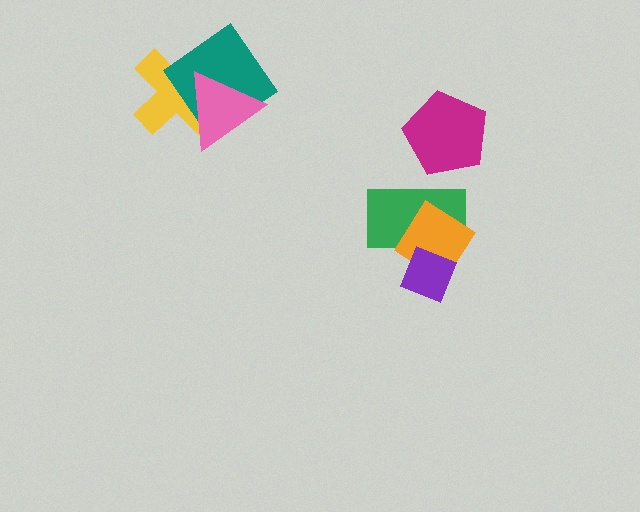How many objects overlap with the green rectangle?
2 objects overlap with the green rectangle.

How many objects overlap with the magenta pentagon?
0 objects overlap with the magenta pentagon.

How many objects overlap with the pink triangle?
2 objects overlap with the pink triangle.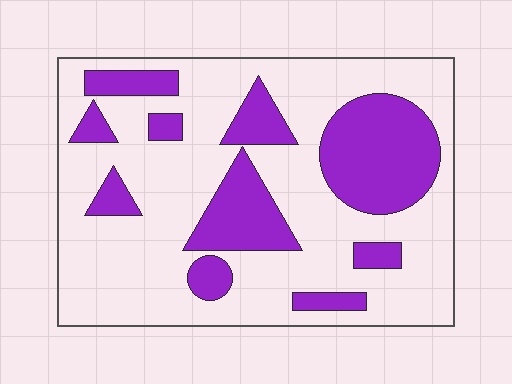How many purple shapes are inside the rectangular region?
10.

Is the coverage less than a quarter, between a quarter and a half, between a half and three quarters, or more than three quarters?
Between a quarter and a half.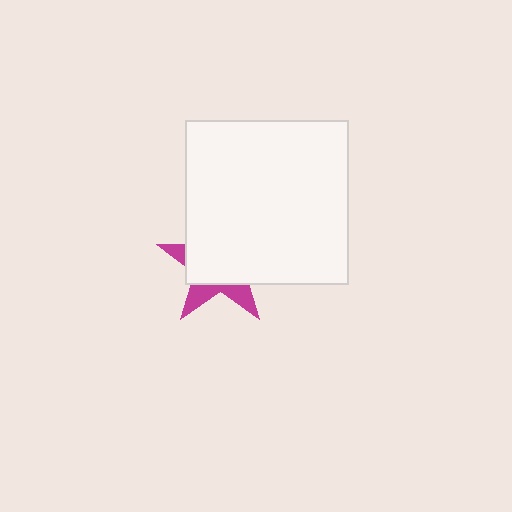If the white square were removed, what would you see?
You would see the complete magenta star.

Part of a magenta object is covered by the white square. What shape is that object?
It is a star.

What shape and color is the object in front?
The object in front is a white square.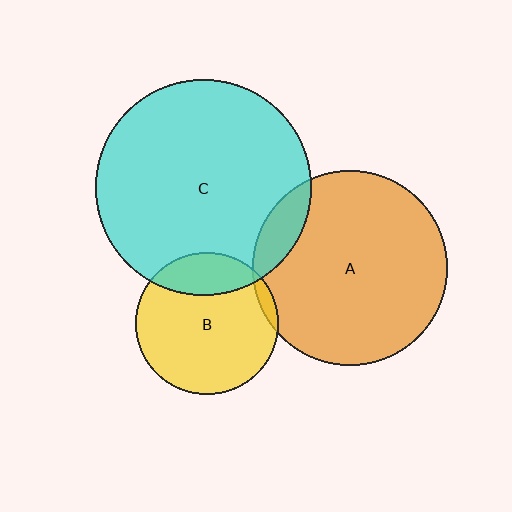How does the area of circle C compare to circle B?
Approximately 2.3 times.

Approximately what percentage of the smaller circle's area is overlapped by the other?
Approximately 5%.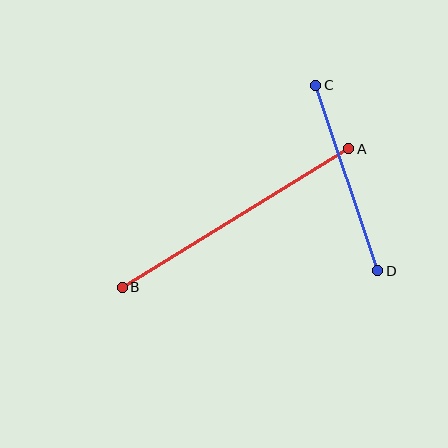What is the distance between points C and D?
The distance is approximately 196 pixels.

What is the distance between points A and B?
The distance is approximately 265 pixels.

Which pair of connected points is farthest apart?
Points A and B are farthest apart.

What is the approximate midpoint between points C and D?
The midpoint is at approximately (347, 179) pixels.